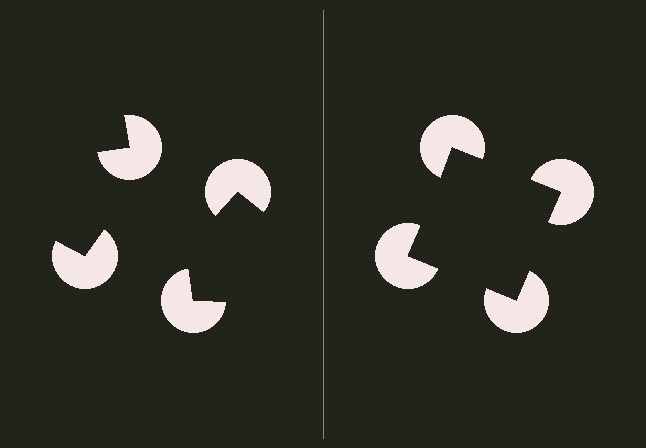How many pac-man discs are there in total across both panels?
8 — 4 on each side.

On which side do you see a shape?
An illusory square appears on the right side. On the left side the wedge cuts are rotated, so no coherent shape forms.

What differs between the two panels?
The pac-man discs are positioned identically on both sides; only the wedge orientations differ. On the right they align to a square; on the left they are misaligned.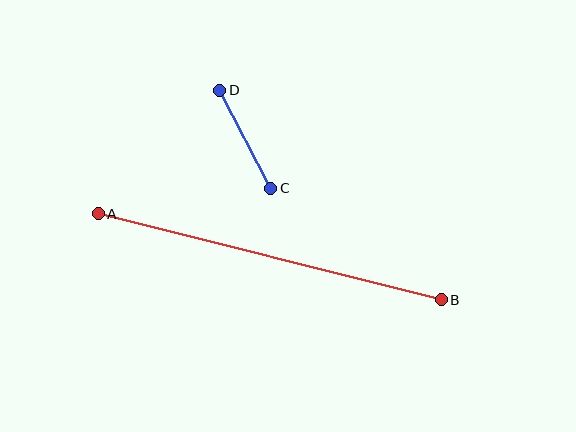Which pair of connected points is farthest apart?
Points A and B are farthest apart.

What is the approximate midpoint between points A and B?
The midpoint is at approximately (270, 257) pixels.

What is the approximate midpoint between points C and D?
The midpoint is at approximately (245, 139) pixels.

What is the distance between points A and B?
The distance is approximately 354 pixels.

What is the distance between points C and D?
The distance is approximately 110 pixels.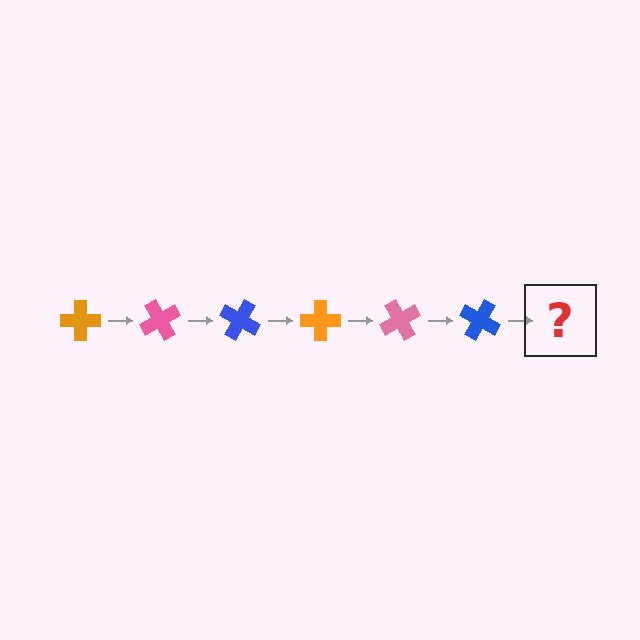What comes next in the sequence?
The next element should be an orange cross, rotated 360 degrees from the start.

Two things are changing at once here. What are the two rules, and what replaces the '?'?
The two rules are that it rotates 60 degrees each step and the color cycles through orange, pink, and blue. The '?' should be an orange cross, rotated 360 degrees from the start.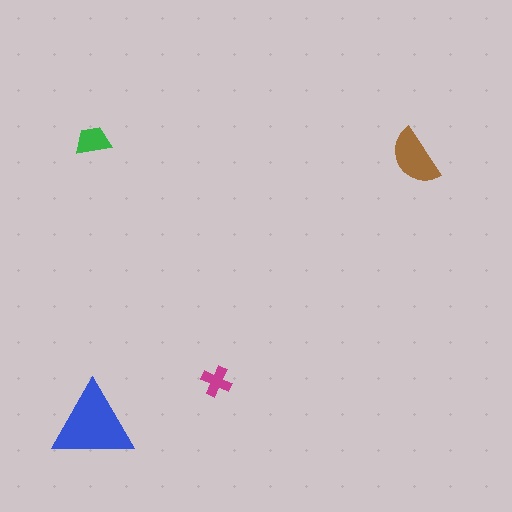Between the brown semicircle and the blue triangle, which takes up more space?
The blue triangle.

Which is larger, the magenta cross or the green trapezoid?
The green trapezoid.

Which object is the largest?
The blue triangle.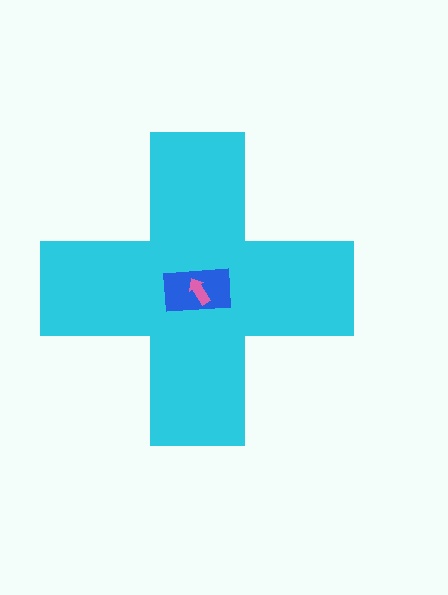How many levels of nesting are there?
3.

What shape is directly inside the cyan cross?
The blue rectangle.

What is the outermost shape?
The cyan cross.